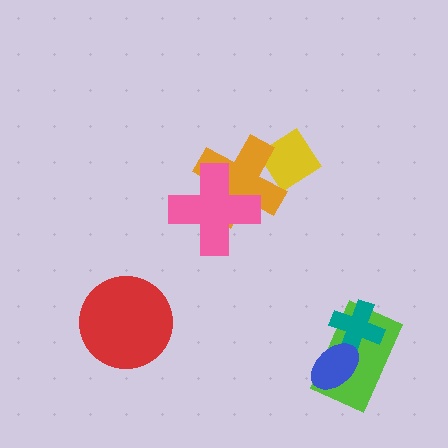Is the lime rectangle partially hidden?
Yes, it is partially covered by another shape.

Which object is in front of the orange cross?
The pink cross is in front of the orange cross.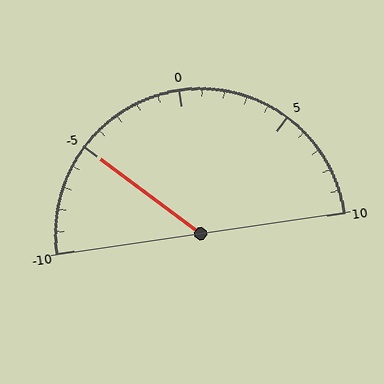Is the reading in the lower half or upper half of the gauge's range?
The reading is in the lower half of the range (-10 to 10).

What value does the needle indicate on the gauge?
The needle indicates approximately -5.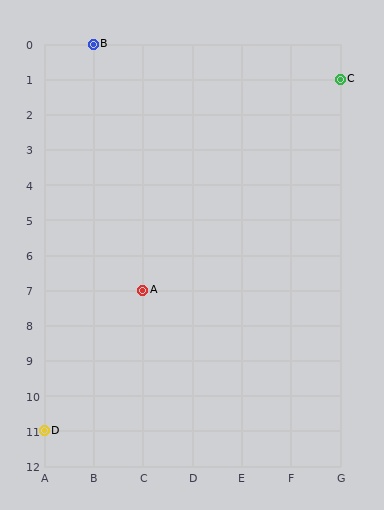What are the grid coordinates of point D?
Point D is at grid coordinates (A, 11).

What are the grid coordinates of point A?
Point A is at grid coordinates (C, 7).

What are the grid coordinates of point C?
Point C is at grid coordinates (G, 1).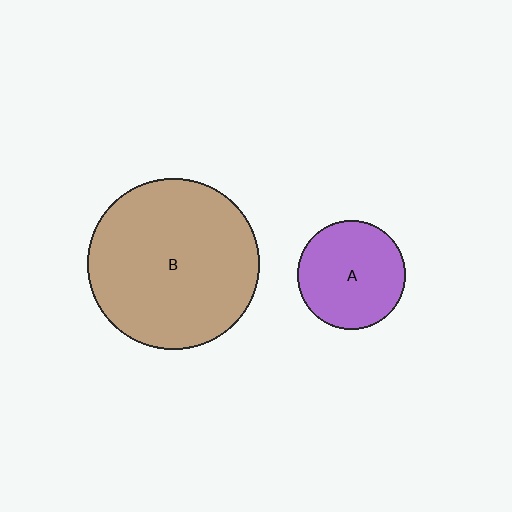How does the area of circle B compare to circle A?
Approximately 2.5 times.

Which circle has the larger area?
Circle B (brown).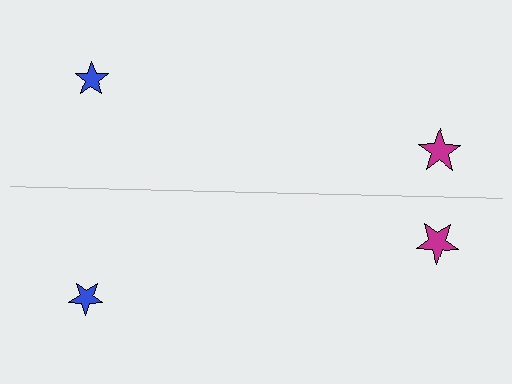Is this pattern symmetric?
Yes, this pattern has bilateral (reflection) symmetry.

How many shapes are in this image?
There are 4 shapes in this image.